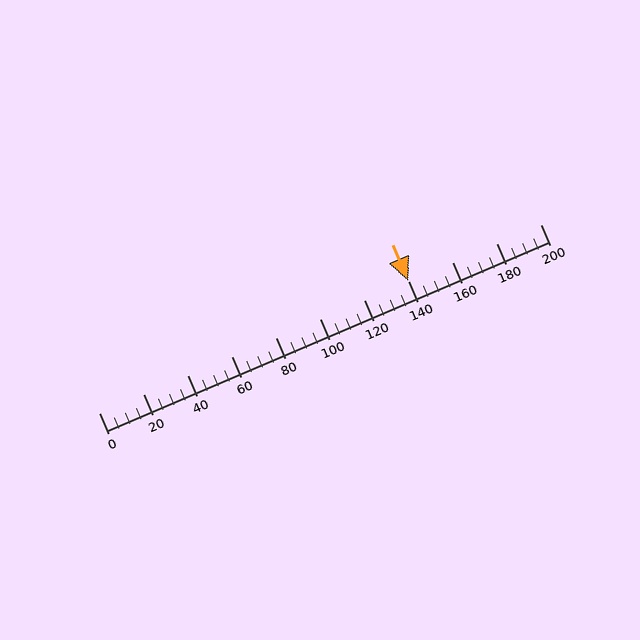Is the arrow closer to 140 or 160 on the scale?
The arrow is closer to 140.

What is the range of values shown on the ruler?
The ruler shows values from 0 to 200.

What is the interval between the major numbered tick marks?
The major tick marks are spaced 20 units apart.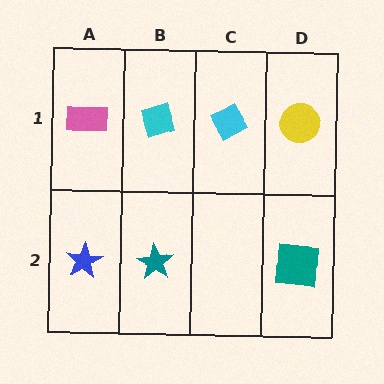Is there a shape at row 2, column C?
No, that cell is empty.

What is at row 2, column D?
A teal square.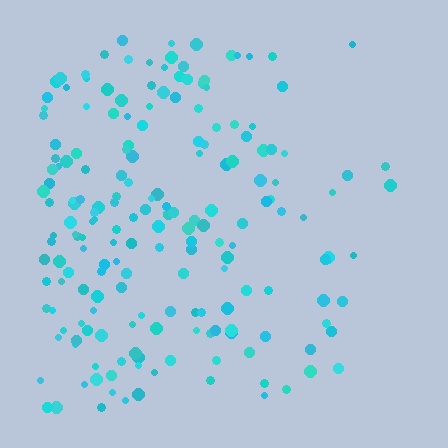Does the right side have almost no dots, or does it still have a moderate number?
Still a moderate number, just noticeably fewer than the left.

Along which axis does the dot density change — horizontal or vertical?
Horizontal.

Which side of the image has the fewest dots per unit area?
The right.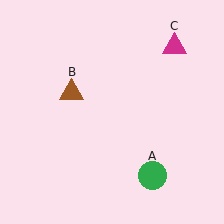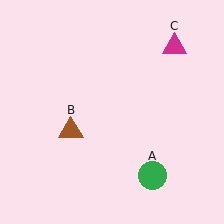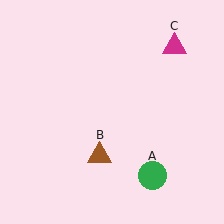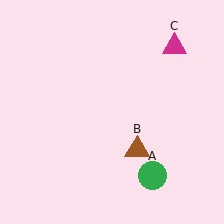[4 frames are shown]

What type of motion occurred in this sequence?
The brown triangle (object B) rotated counterclockwise around the center of the scene.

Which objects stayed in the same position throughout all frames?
Green circle (object A) and magenta triangle (object C) remained stationary.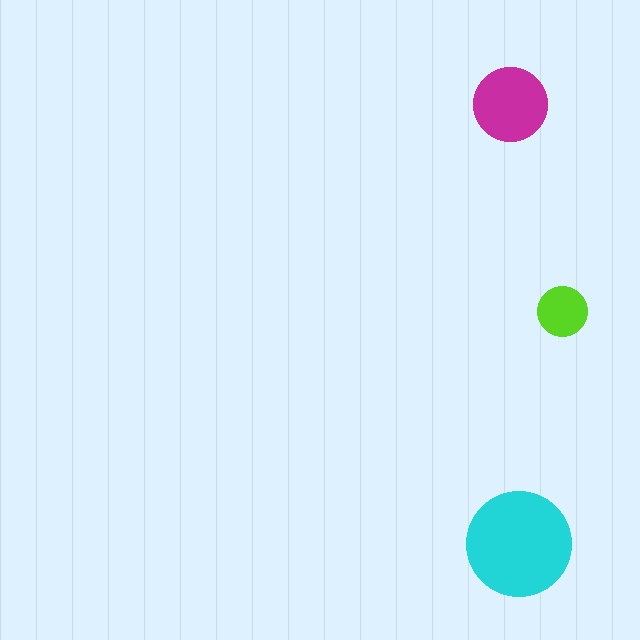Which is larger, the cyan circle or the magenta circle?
The cyan one.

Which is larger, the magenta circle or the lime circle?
The magenta one.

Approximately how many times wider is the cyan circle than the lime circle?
About 2 times wider.